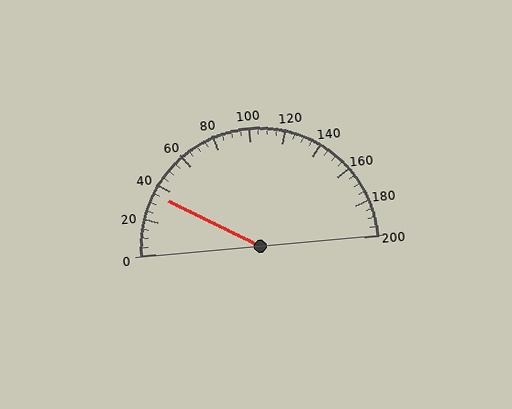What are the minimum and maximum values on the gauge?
The gauge ranges from 0 to 200.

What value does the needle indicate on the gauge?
The needle indicates approximately 35.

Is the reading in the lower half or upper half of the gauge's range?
The reading is in the lower half of the range (0 to 200).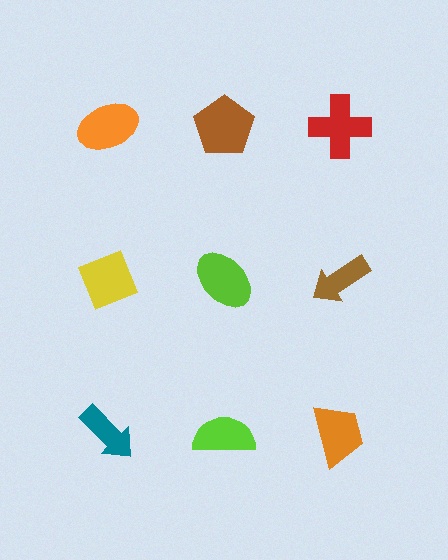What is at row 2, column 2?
A lime ellipse.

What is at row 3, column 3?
An orange trapezoid.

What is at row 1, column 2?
A brown pentagon.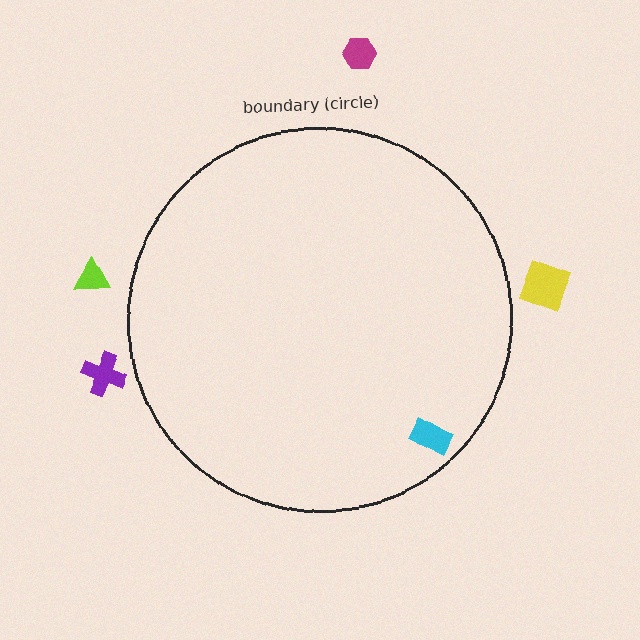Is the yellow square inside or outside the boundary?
Outside.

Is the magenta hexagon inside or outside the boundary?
Outside.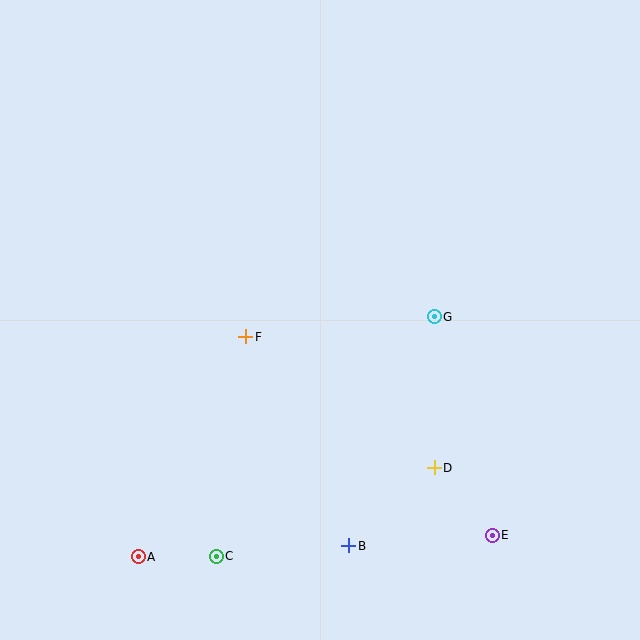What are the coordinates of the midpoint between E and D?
The midpoint between E and D is at (463, 502).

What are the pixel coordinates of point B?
Point B is at (349, 546).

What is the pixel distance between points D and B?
The distance between D and B is 116 pixels.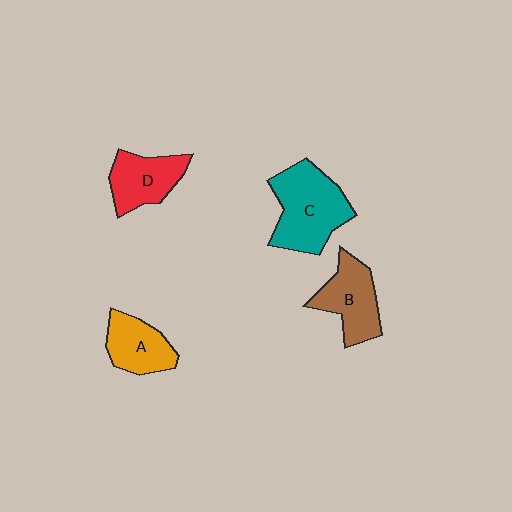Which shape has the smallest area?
Shape A (orange).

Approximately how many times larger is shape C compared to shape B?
Approximately 1.4 times.